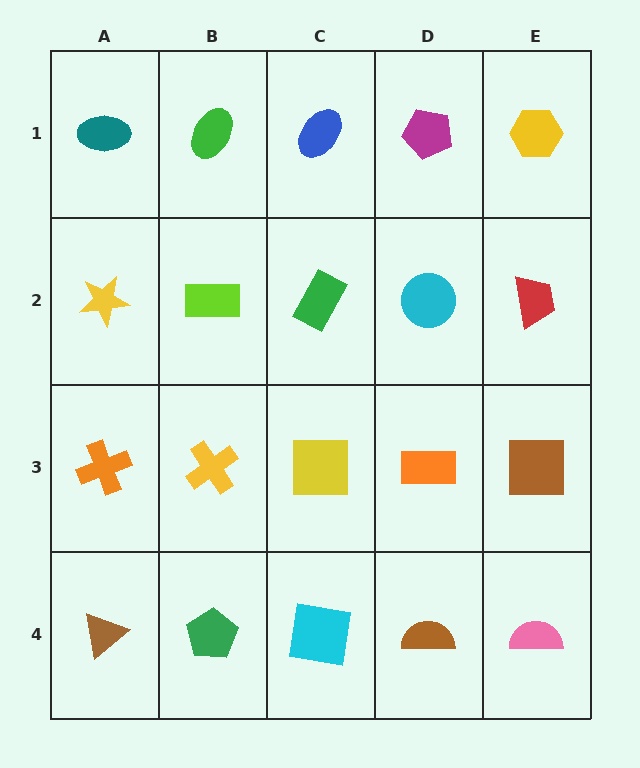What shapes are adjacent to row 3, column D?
A cyan circle (row 2, column D), a brown semicircle (row 4, column D), a yellow square (row 3, column C), a brown square (row 3, column E).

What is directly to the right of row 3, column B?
A yellow square.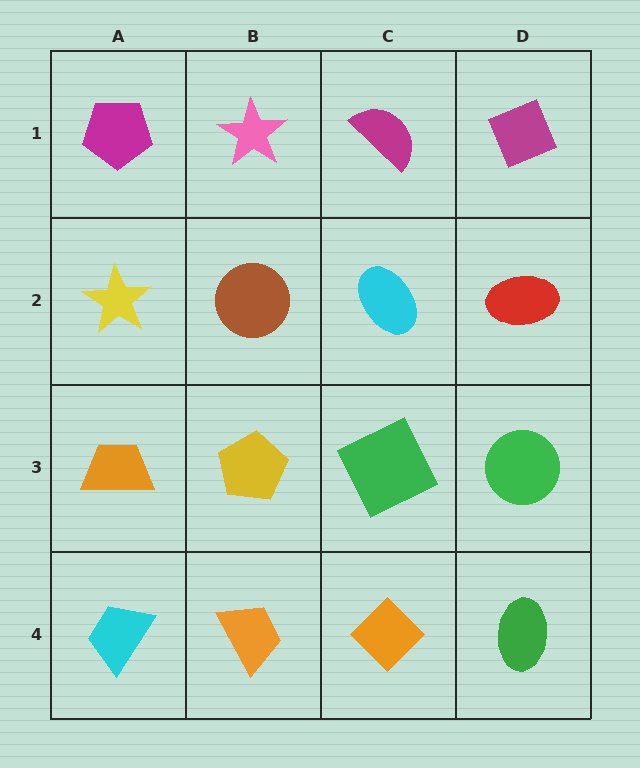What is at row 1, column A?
A magenta pentagon.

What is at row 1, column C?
A magenta semicircle.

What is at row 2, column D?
A red ellipse.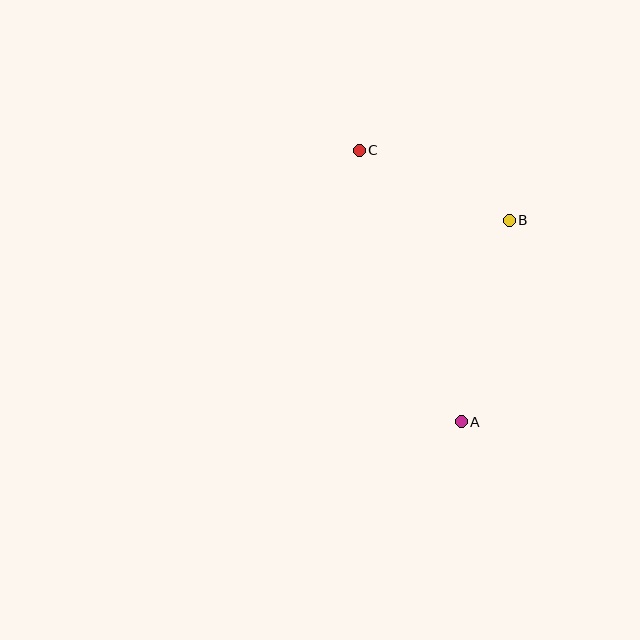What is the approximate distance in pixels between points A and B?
The distance between A and B is approximately 207 pixels.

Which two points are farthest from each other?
Points A and C are farthest from each other.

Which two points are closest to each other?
Points B and C are closest to each other.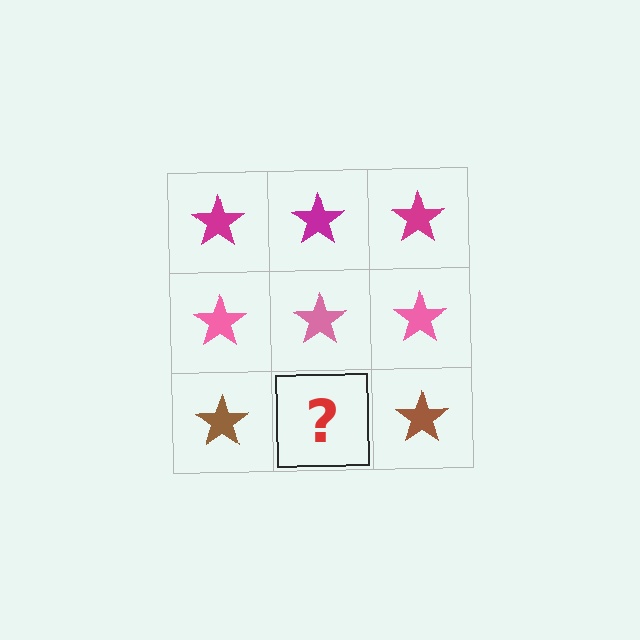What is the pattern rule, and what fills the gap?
The rule is that each row has a consistent color. The gap should be filled with a brown star.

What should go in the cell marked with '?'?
The missing cell should contain a brown star.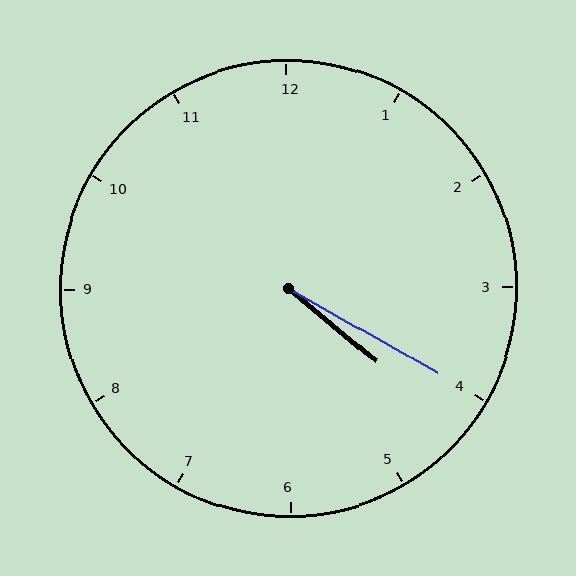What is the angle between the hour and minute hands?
Approximately 10 degrees.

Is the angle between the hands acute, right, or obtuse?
It is acute.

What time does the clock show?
4:20.